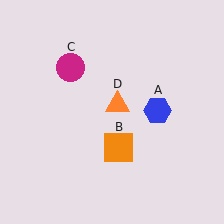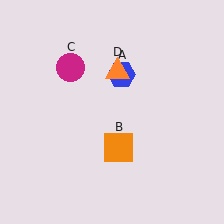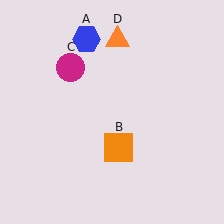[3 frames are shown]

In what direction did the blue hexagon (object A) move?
The blue hexagon (object A) moved up and to the left.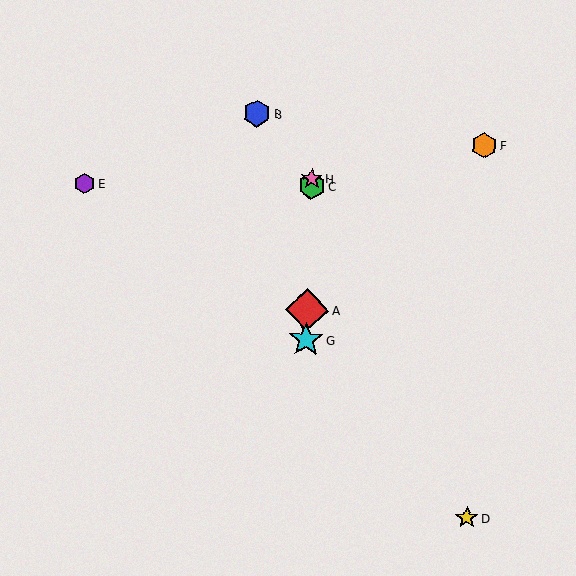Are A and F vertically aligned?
No, A is at x≈307 and F is at x≈484.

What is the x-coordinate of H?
Object H is at x≈312.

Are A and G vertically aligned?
Yes, both are at x≈307.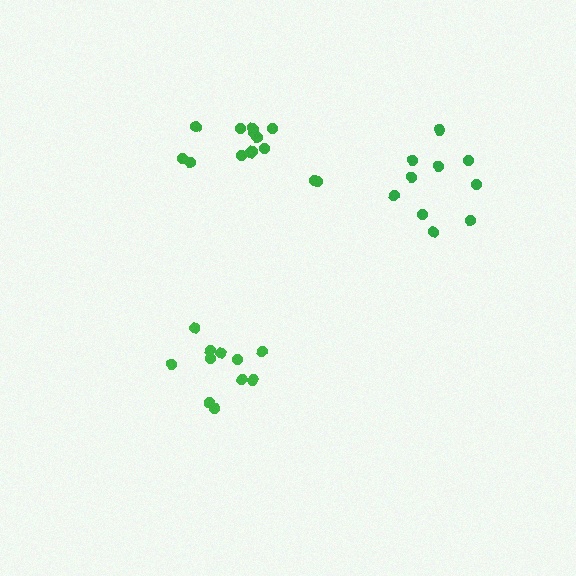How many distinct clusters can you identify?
There are 3 distinct clusters.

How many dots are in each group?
Group 1: 11 dots, Group 2: 10 dots, Group 3: 15 dots (36 total).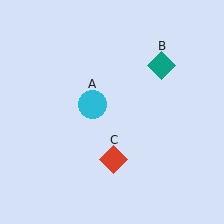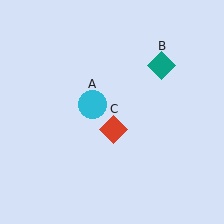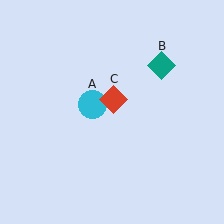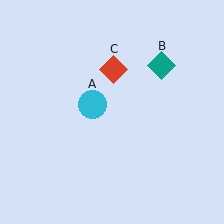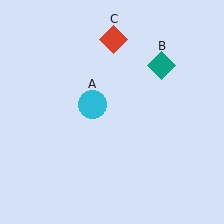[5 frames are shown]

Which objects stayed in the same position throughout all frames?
Cyan circle (object A) and teal diamond (object B) remained stationary.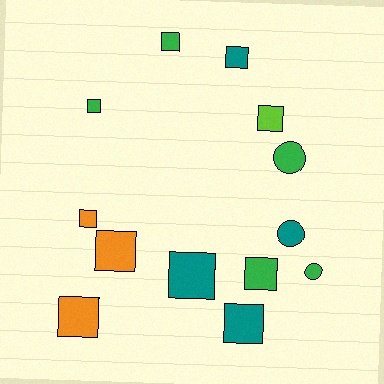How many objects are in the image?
There are 13 objects.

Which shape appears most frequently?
Square, with 10 objects.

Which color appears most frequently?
Green, with 5 objects.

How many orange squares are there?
There are 3 orange squares.